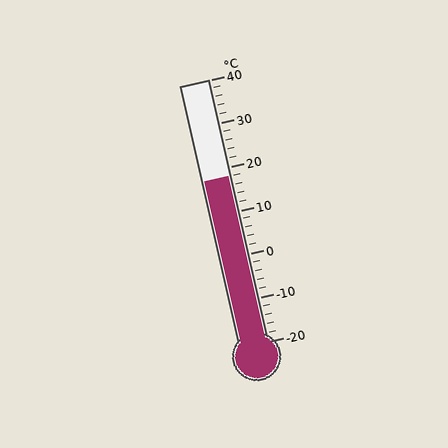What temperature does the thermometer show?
The thermometer shows approximately 18°C.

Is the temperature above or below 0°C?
The temperature is above 0°C.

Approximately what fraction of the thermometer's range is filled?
The thermometer is filled to approximately 65% of its range.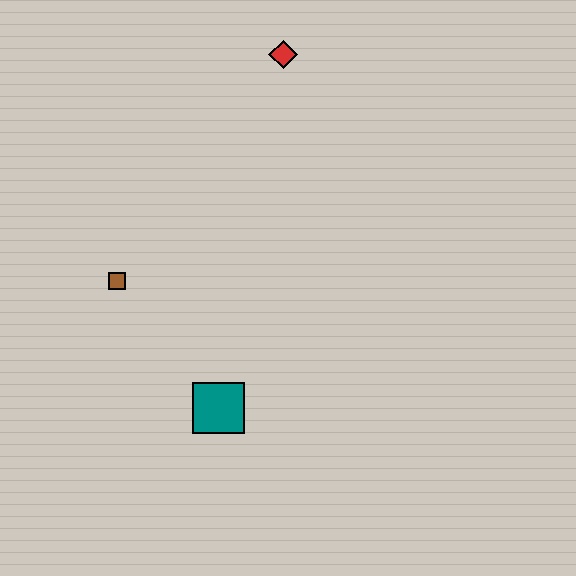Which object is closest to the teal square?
The brown square is closest to the teal square.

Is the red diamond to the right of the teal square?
Yes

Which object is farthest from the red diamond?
The teal square is farthest from the red diamond.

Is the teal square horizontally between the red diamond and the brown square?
Yes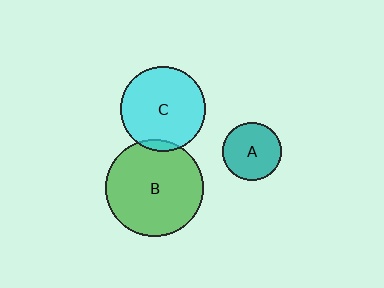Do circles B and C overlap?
Yes.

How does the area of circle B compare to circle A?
Approximately 2.8 times.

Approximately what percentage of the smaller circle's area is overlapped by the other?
Approximately 5%.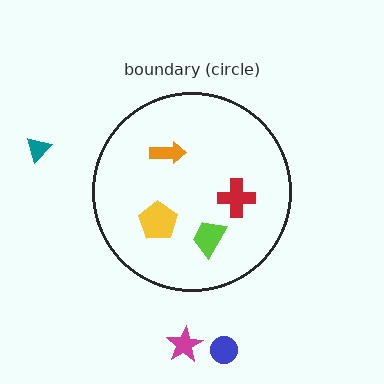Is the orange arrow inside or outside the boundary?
Inside.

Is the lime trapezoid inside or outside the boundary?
Inside.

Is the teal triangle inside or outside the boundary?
Outside.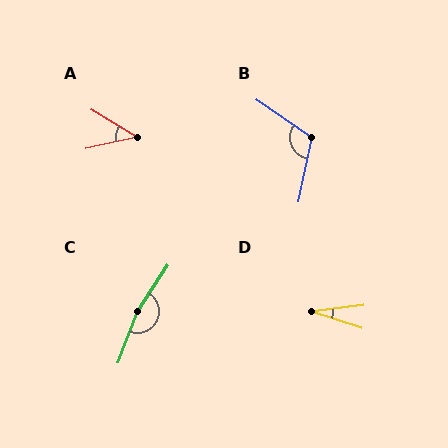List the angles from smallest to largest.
D (25°), A (44°), B (113°), C (167°).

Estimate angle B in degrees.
Approximately 113 degrees.